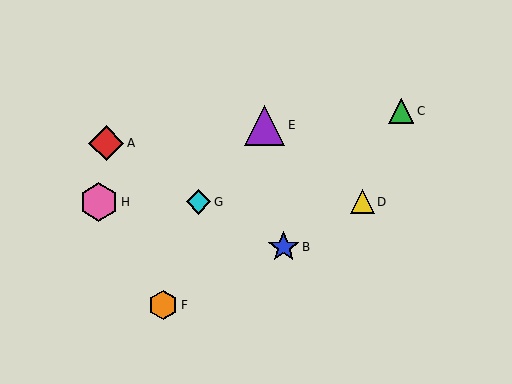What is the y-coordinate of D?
Object D is at y≈202.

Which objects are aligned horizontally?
Objects D, G, H are aligned horizontally.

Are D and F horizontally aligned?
No, D is at y≈202 and F is at y≈305.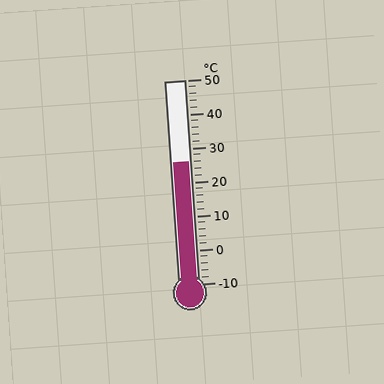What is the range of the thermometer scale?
The thermometer scale ranges from -10°C to 50°C.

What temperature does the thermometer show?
The thermometer shows approximately 26°C.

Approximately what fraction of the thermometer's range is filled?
The thermometer is filled to approximately 60% of its range.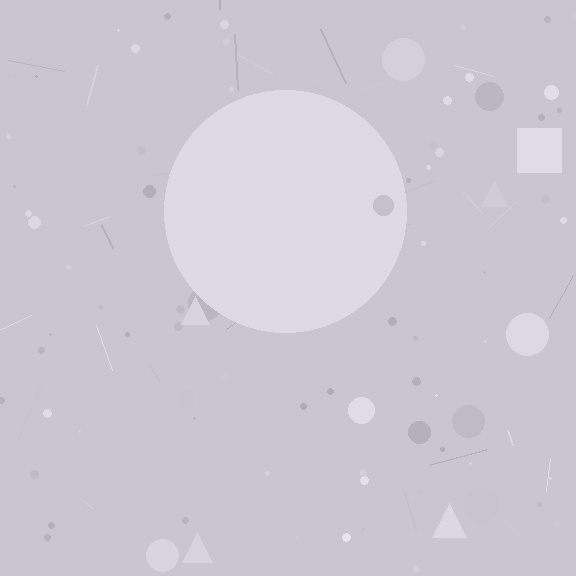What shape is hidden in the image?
A circle is hidden in the image.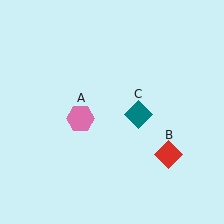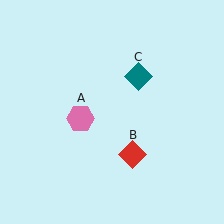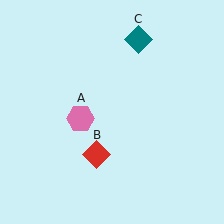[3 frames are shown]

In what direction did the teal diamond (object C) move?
The teal diamond (object C) moved up.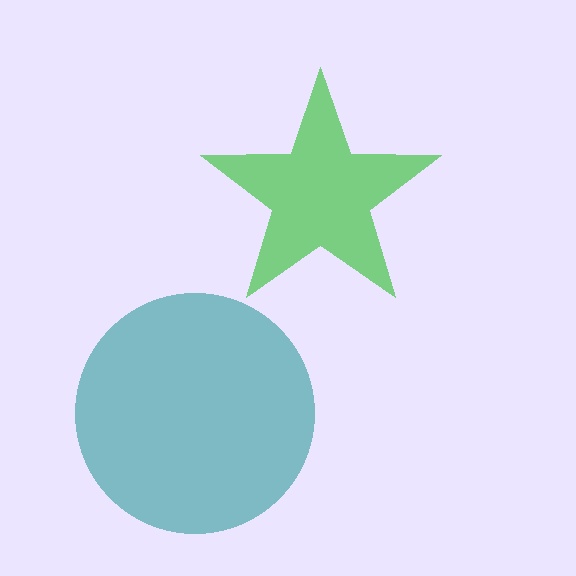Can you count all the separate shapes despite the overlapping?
Yes, there are 2 separate shapes.